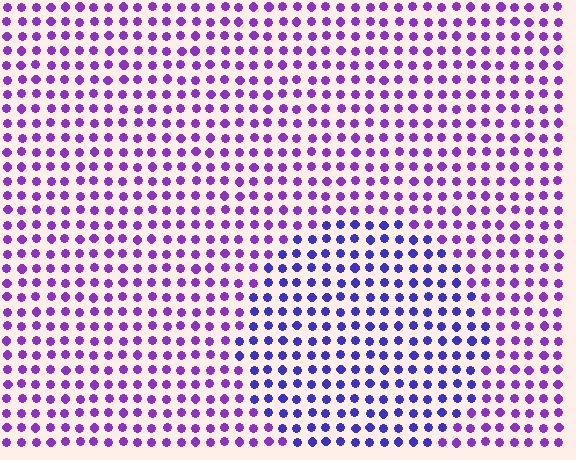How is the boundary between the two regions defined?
The boundary is defined purely by a slight shift in hue (about 34 degrees). Spacing, size, and orientation are identical on both sides.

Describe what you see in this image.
The image is filled with small purple elements in a uniform arrangement. A circle-shaped region is visible where the elements are tinted to a slightly different hue, forming a subtle color boundary.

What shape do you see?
I see a circle.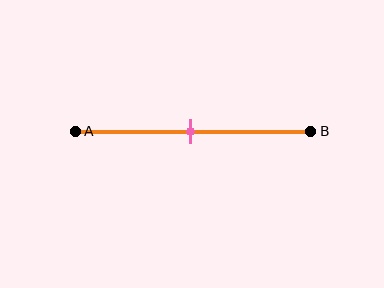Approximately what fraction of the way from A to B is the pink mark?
The pink mark is approximately 50% of the way from A to B.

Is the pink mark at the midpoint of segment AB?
Yes, the mark is approximately at the midpoint.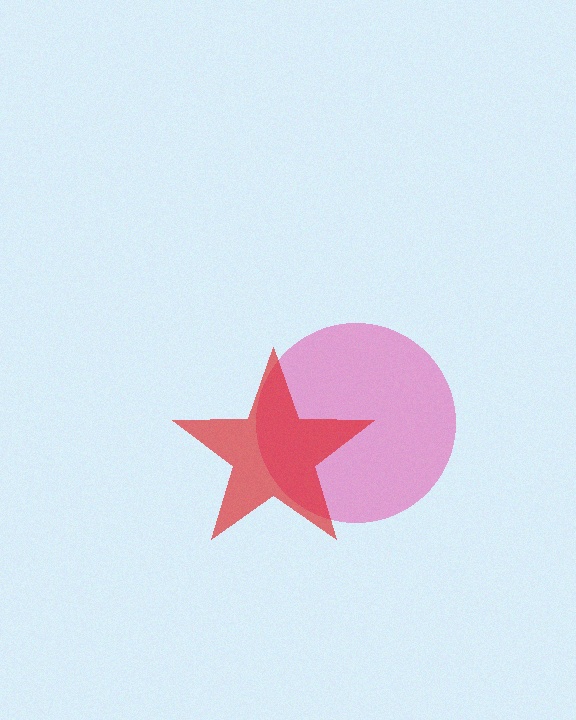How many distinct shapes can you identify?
There are 2 distinct shapes: a pink circle, a red star.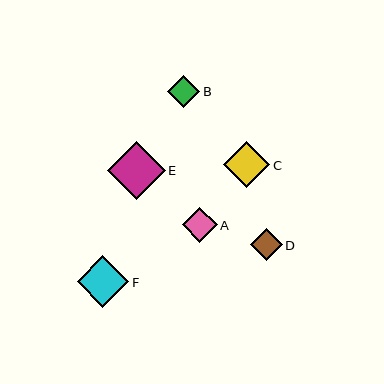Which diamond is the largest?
Diamond E is the largest with a size of approximately 58 pixels.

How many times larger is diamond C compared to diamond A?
Diamond C is approximately 1.3 times the size of diamond A.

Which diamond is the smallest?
Diamond D is the smallest with a size of approximately 32 pixels.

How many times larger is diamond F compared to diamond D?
Diamond F is approximately 1.6 times the size of diamond D.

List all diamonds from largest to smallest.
From largest to smallest: E, F, C, A, B, D.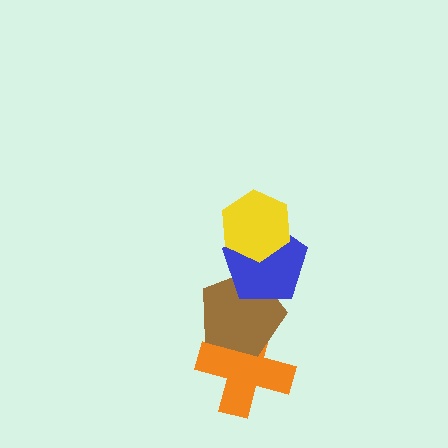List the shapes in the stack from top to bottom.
From top to bottom: the yellow hexagon, the blue pentagon, the brown pentagon, the orange cross.